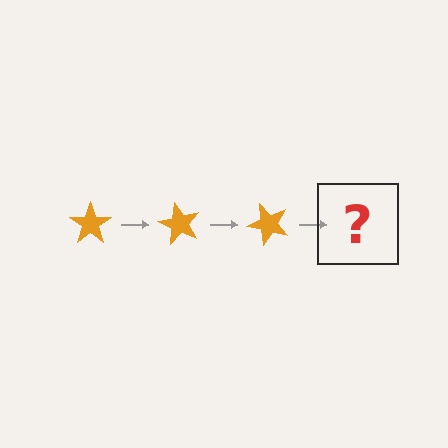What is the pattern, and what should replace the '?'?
The pattern is that the star rotates 60 degrees each step. The '?' should be an orange star rotated 180 degrees.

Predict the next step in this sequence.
The next step is an orange star rotated 180 degrees.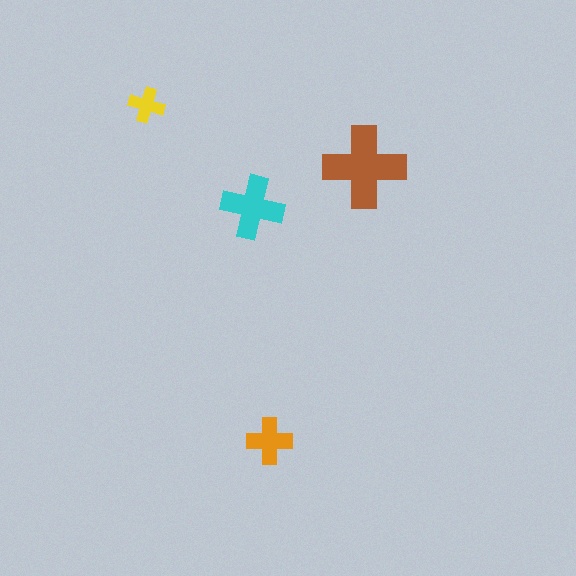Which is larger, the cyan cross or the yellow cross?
The cyan one.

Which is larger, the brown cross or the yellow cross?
The brown one.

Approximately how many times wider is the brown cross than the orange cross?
About 2 times wider.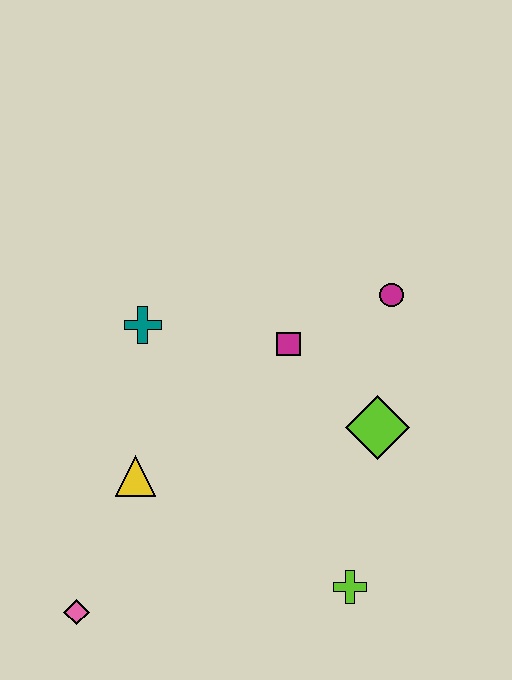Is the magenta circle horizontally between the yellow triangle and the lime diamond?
No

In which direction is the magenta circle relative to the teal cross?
The magenta circle is to the right of the teal cross.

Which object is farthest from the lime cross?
The teal cross is farthest from the lime cross.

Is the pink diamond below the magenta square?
Yes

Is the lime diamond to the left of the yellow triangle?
No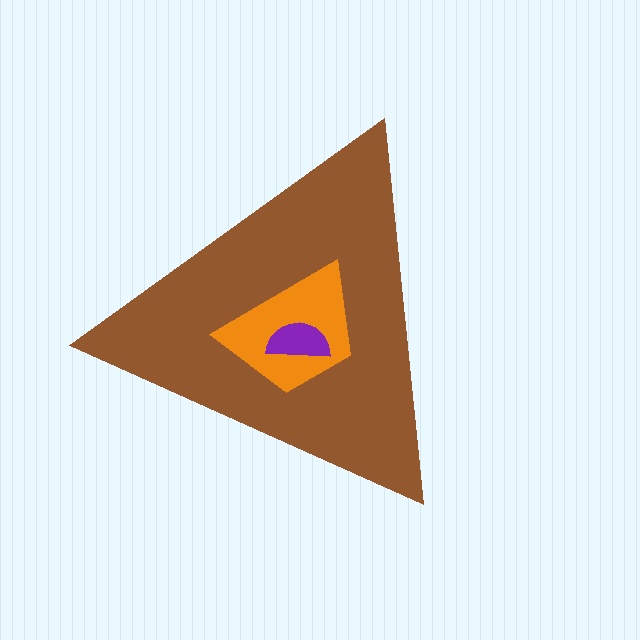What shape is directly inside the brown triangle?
The orange trapezoid.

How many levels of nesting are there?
3.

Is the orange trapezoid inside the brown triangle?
Yes.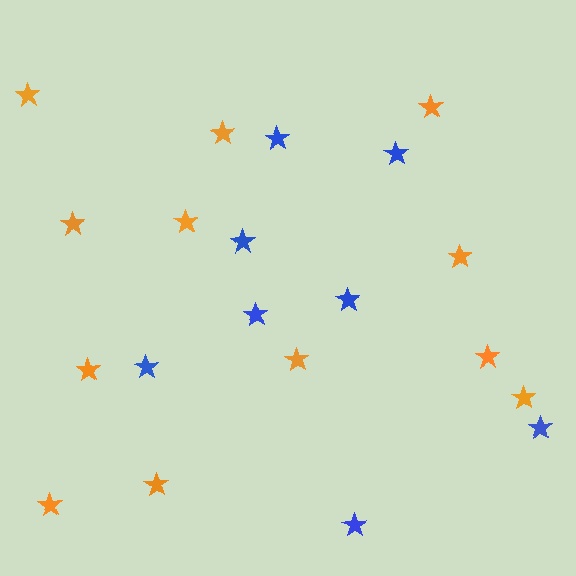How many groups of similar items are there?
There are 2 groups: one group of orange stars (12) and one group of blue stars (8).